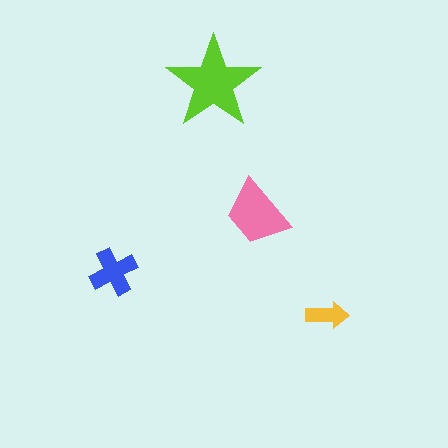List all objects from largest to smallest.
The lime star, the pink trapezoid, the blue cross, the yellow arrow.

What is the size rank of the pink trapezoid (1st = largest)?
2nd.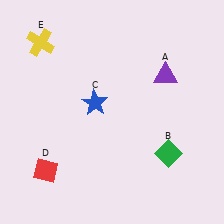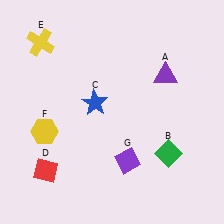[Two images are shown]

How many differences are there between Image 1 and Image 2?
There are 2 differences between the two images.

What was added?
A yellow hexagon (F), a purple diamond (G) were added in Image 2.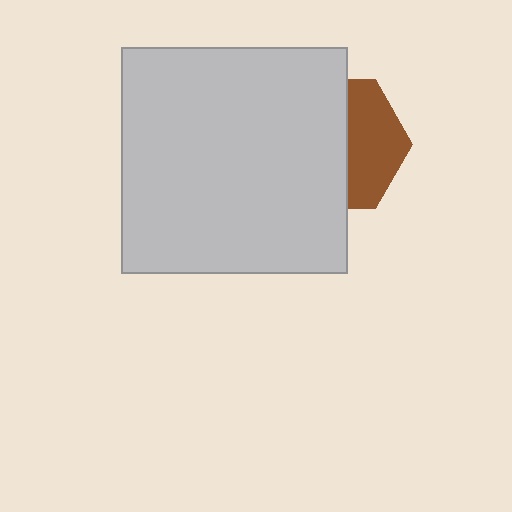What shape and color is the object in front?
The object in front is a light gray square.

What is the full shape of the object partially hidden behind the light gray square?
The partially hidden object is a brown hexagon.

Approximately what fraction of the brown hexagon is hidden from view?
Roughly 58% of the brown hexagon is hidden behind the light gray square.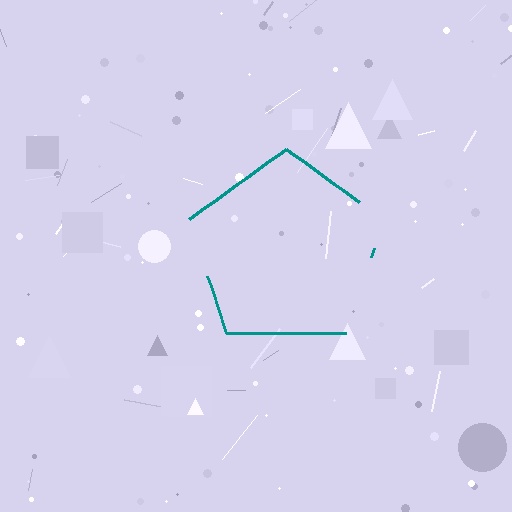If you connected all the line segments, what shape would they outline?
They would outline a pentagon.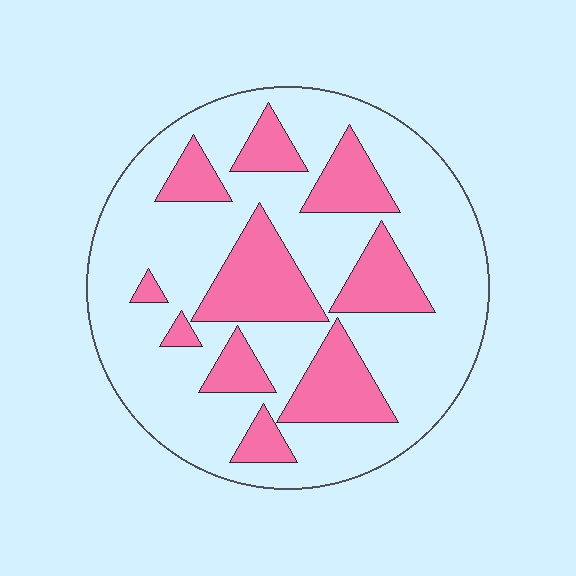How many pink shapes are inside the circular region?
10.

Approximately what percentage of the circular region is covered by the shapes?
Approximately 30%.